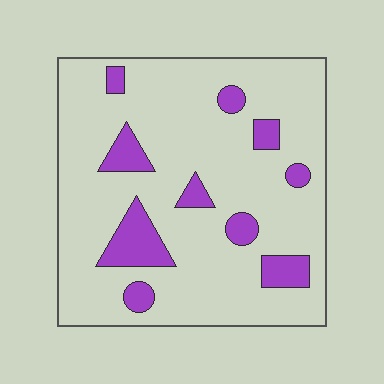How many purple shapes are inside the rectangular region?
10.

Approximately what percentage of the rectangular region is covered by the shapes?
Approximately 15%.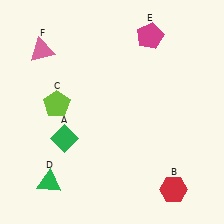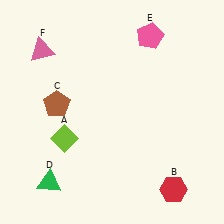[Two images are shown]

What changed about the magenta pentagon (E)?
In Image 1, E is magenta. In Image 2, it changed to pink.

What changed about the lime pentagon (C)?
In Image 1, C is lime. In Image 2, it changed to brown.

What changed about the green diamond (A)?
In Image 1, A is green. In Image 2, it changed to lime.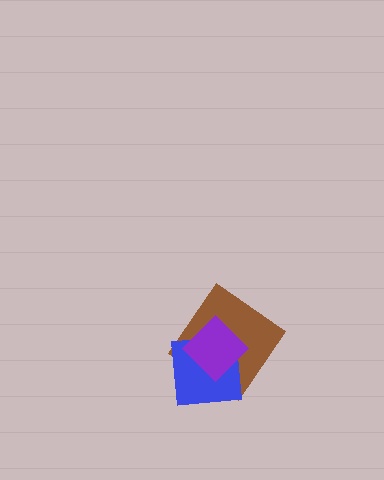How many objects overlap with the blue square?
2 objects overlap with the blue square.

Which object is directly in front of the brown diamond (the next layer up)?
The blue square is directly in front of the brown diamond.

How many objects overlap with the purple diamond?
2 objects overlap with the purple diamond.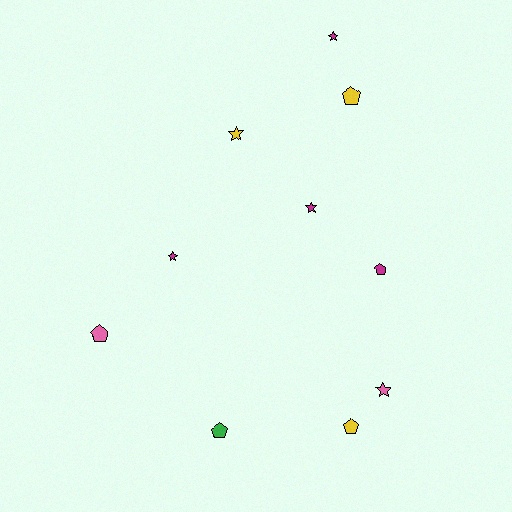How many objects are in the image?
There are 10 objects.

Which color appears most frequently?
Magenta, with 4 objects.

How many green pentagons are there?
There is 1 green pentagon.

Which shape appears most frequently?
Star, with 5 objects.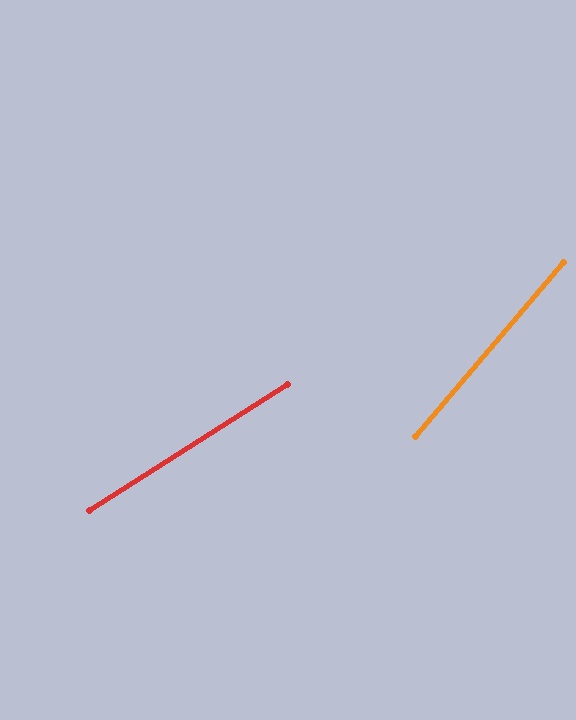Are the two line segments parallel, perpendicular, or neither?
Neither parallel nor perpendicular — they differ by about 17°.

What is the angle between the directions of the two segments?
Approximately 17 degrees.